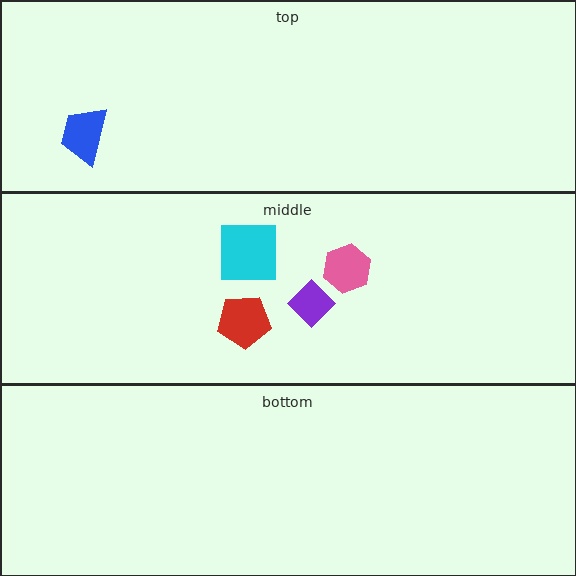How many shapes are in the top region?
1.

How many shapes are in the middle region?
4.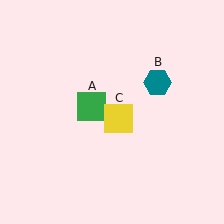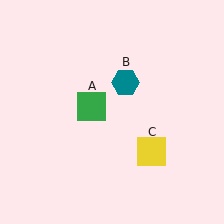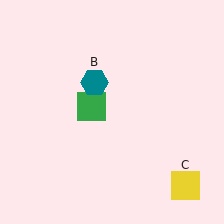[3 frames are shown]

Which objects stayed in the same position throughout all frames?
Green square (object A) remained stationary.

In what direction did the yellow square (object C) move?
The yellow square (object C) moved down and to the right.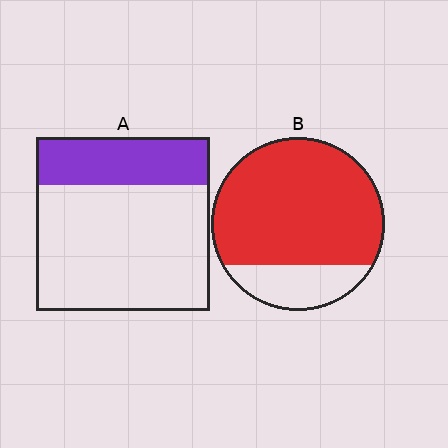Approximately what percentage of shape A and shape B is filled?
A is approximately 30% and B is approximately 80%.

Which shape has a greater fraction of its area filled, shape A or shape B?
Shape B.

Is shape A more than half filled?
No.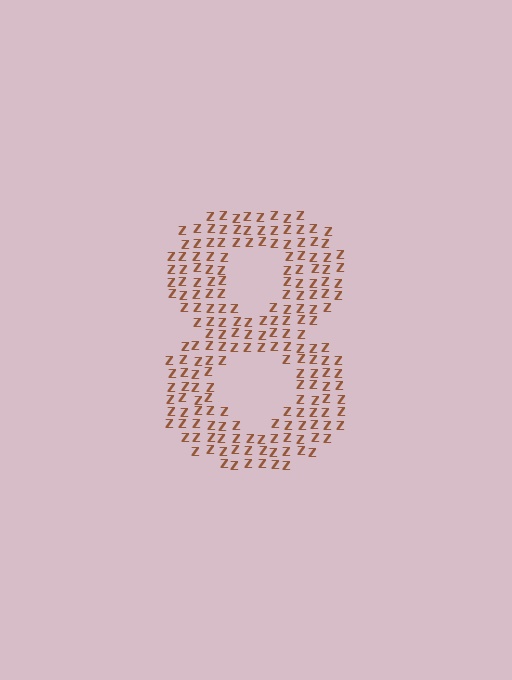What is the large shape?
The large shape is the digit 8.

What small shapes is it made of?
It is made of small letter Z's.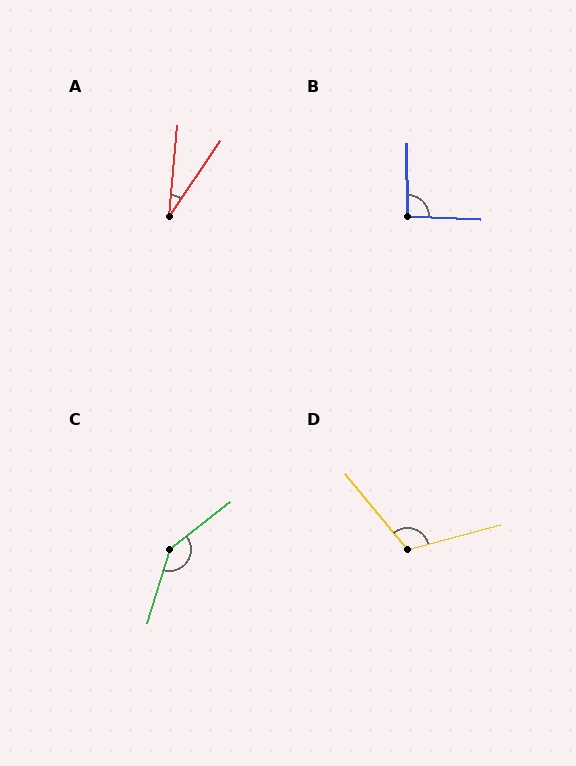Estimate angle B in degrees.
Approximately 92 degrees.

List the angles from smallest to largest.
A (29°), B (92°), D (114°), C (145°).